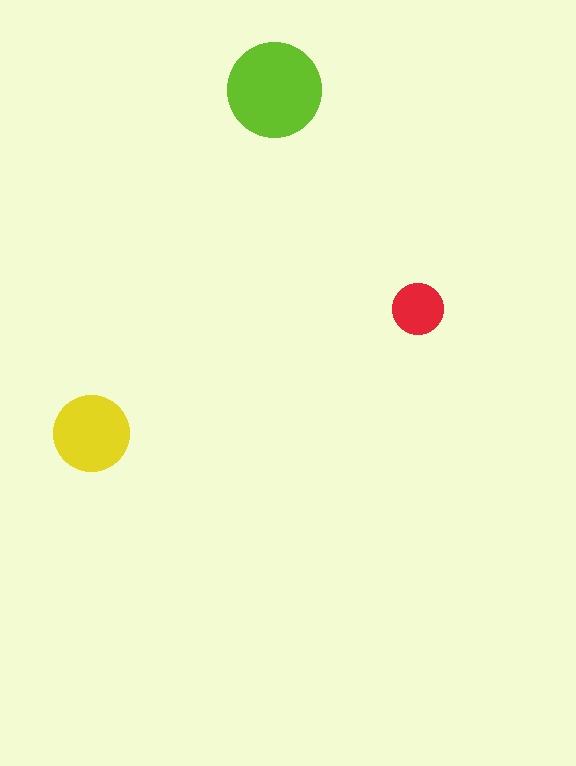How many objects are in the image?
There are 3 objects in the image.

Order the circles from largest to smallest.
the lime one, the yellow one, the red one.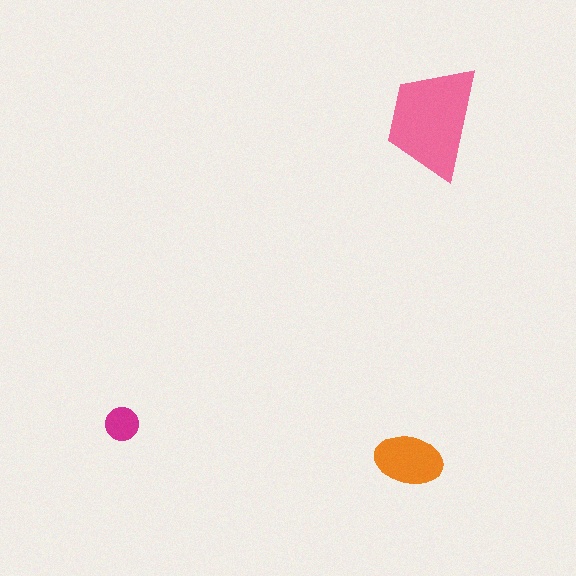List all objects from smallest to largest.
The magenta circle, the orange ellipse, the pink trapezoid.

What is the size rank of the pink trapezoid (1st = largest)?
1st.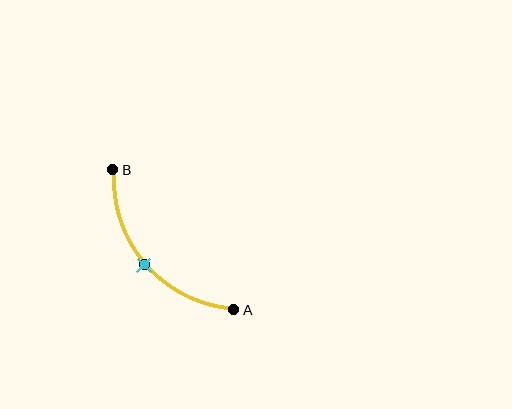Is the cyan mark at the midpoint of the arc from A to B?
Yes. The cyan mark lies on the arc at equal arc-length from both A and B — it is the arc midpoint.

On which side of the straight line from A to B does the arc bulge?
The arc bulges below and to the left of the straight line connecting A and B.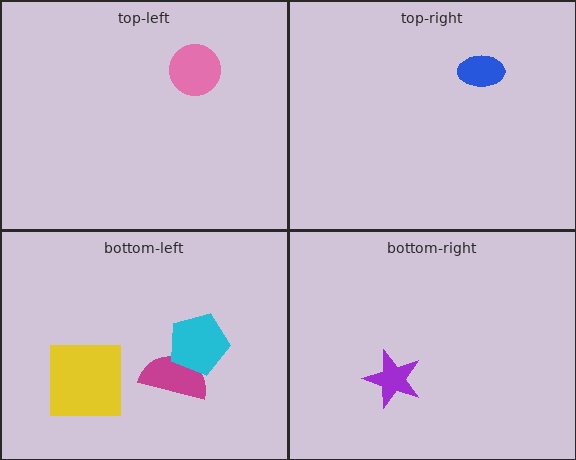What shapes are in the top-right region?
The blue ellipse.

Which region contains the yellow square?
The bottom-left region.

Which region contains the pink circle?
The top-left region.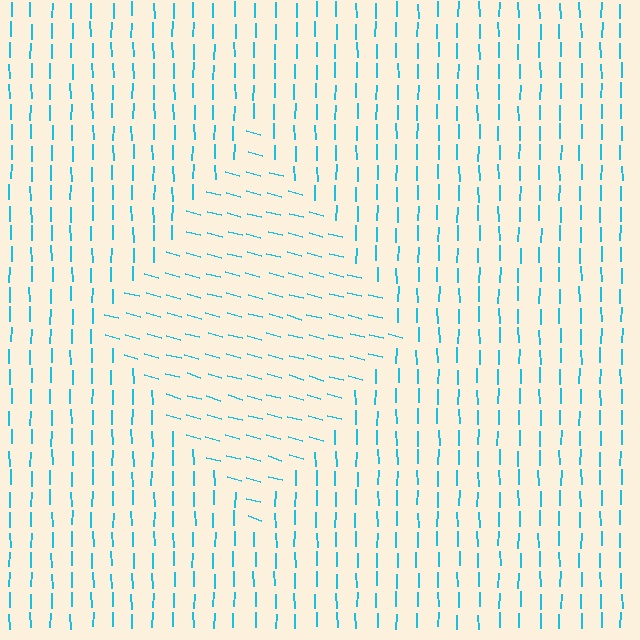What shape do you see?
I see a diamond.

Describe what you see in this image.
The image is filled with small cyan line segments. A diamond region in the image has lines oriented differently from the surrounding lines, creating a visible texture boundary.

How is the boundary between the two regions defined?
The boundary is defined purely by a change in line orientation (approximately 75 degrees difference). All lines are the same color and thickness.